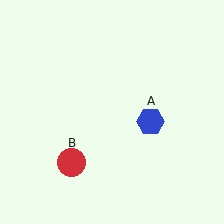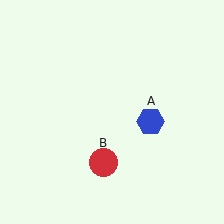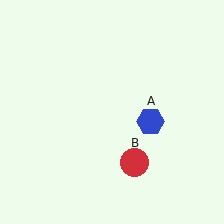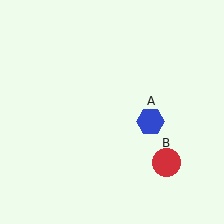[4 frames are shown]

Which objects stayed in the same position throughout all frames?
Blue hexagon (object A) remained stationary.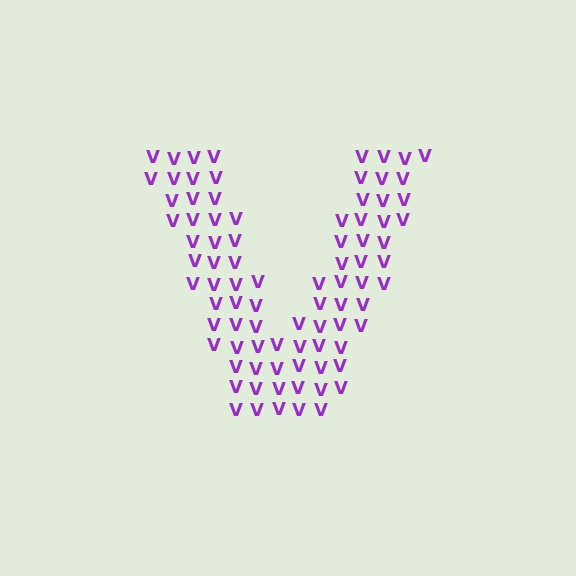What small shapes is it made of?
It is made of small letter V's.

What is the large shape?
The large shape is the letter V.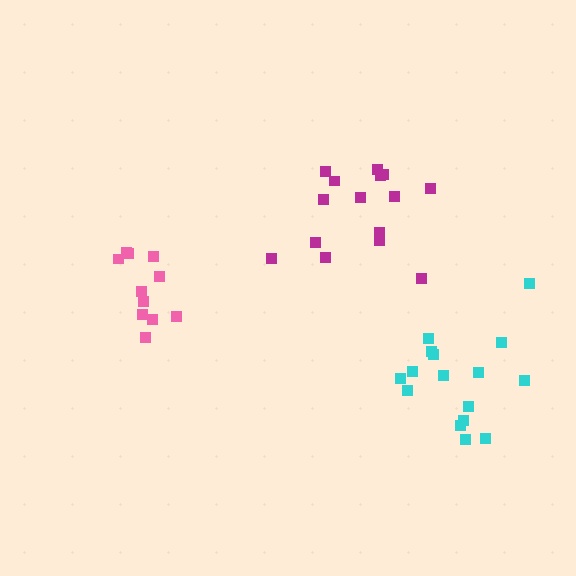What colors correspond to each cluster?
The clusters are colored: magenta, pink, cyan.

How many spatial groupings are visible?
There are 3 spatial groupings.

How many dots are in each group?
Group 1: 15 dots, Group 2: 11 dots, Group 3: 16 dots (42 total).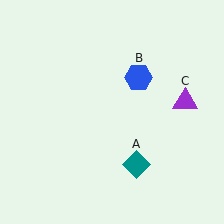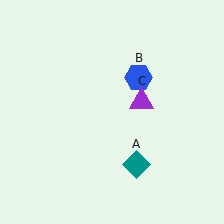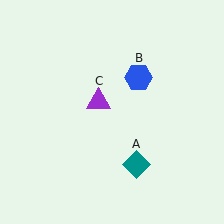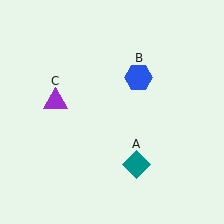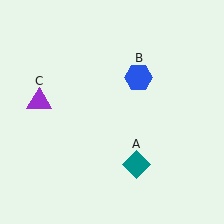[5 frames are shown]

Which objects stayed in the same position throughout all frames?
Teal diamond (object A) and blue hexagon (object B) remained stationary.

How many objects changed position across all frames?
1 object changed position: purple triangle (object C).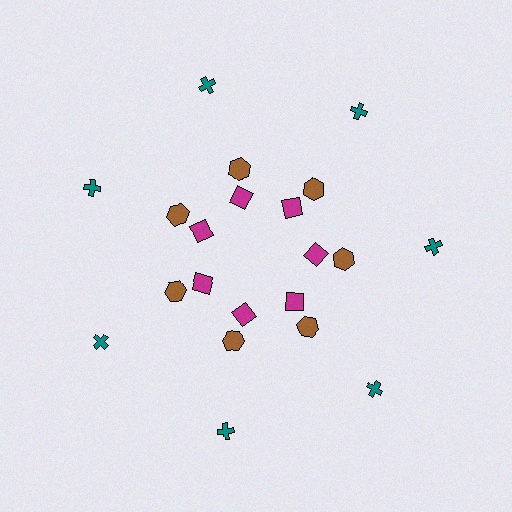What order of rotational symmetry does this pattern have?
This pattern has 7-fold rotational symmetry.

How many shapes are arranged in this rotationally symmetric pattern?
There are 21 shapes, arranged in 7 groups of 3.